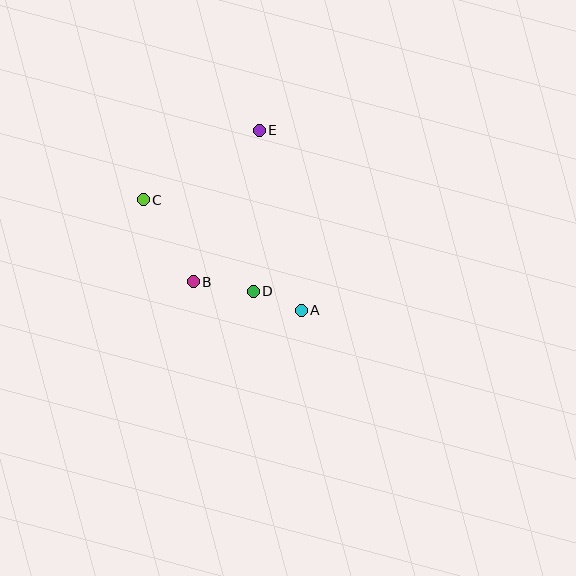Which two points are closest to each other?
Points A and D are closest to each other.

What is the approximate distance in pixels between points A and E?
The distance between A and E is approximately 185 pixels.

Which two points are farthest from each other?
Points A and C are farthest from each other.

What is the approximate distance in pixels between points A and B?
The distance between A and B is approximately 112 pixels.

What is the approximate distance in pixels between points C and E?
The distance between C and E is approximately 136 pixels.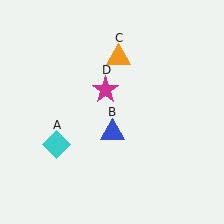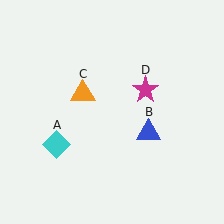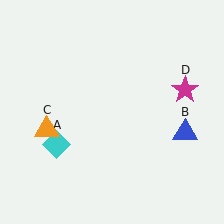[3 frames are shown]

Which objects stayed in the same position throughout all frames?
Cyan diamond (object A) remained stationary.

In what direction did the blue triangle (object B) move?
The blue triangle (object B) moved right.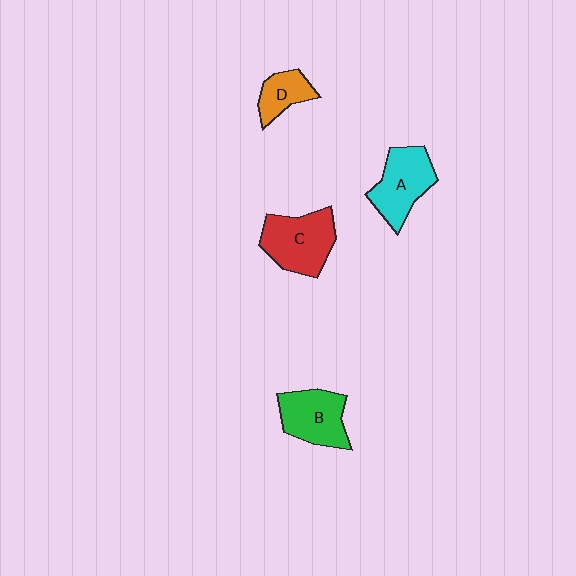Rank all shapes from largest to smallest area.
From largest to smallest: C (red), A (cyan), B (green), D (orange).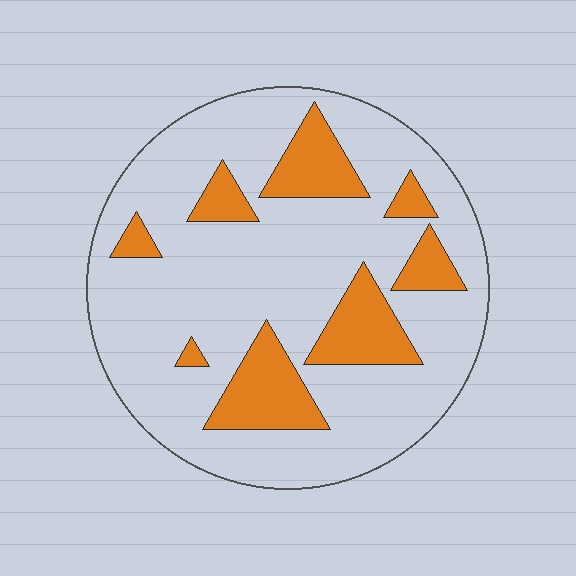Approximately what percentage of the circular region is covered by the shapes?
Approximately 20%.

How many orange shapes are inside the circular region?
8.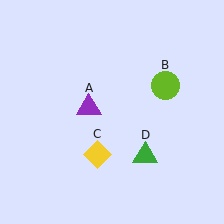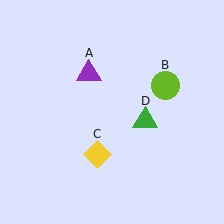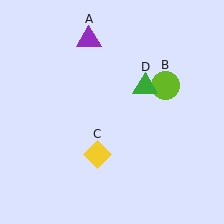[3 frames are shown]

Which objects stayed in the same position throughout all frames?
Lime circle (object B) and yellow diamond (object C) remained stationary.